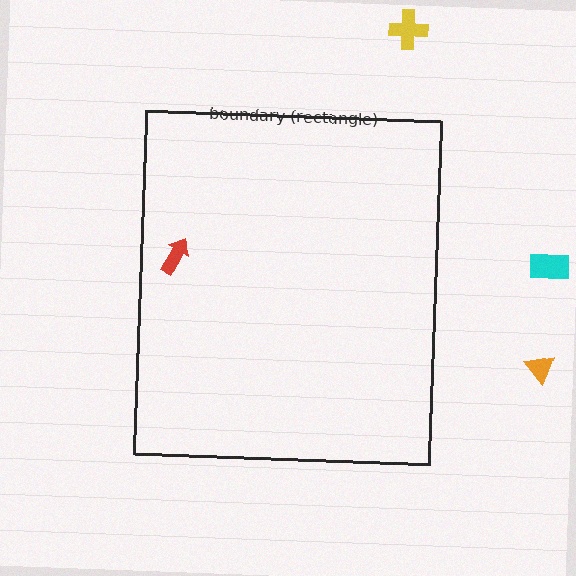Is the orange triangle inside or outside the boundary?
Outside.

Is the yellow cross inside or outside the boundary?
Outside.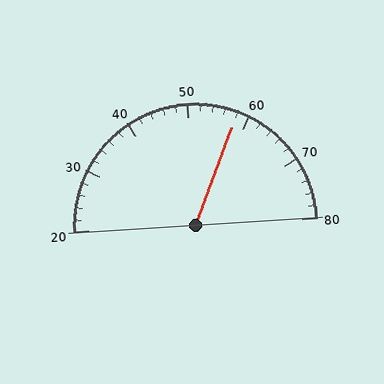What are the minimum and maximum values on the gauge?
The gauge ranges from 20 to 80.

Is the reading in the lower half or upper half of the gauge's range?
The reading is in the upper half of the range (20 to 80).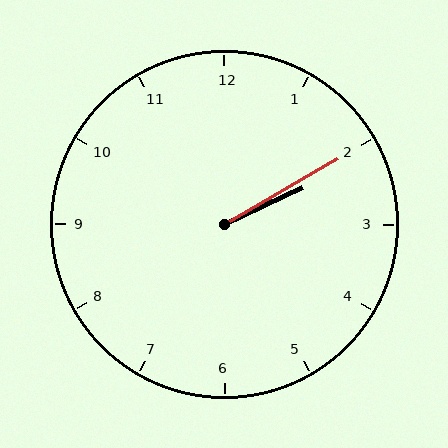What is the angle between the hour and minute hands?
Approximately 5 degrees.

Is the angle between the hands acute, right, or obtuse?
It is acute.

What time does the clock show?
2:10.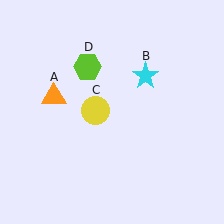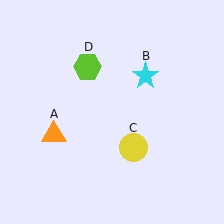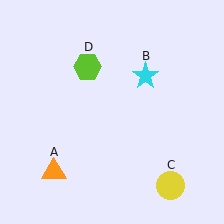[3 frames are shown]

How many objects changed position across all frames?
2 objects changed position: orange triangle (object A), yellow circle (object C).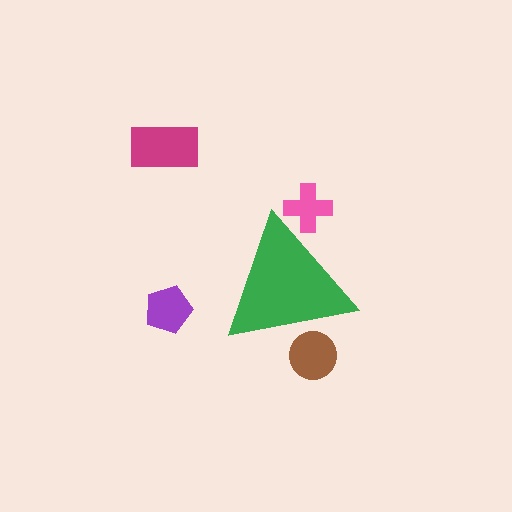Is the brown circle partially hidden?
Yes, the brown circle is partially hidden behind the green triangle.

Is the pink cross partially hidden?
Yes, the pink cross is partially hidden behind the green triangle.